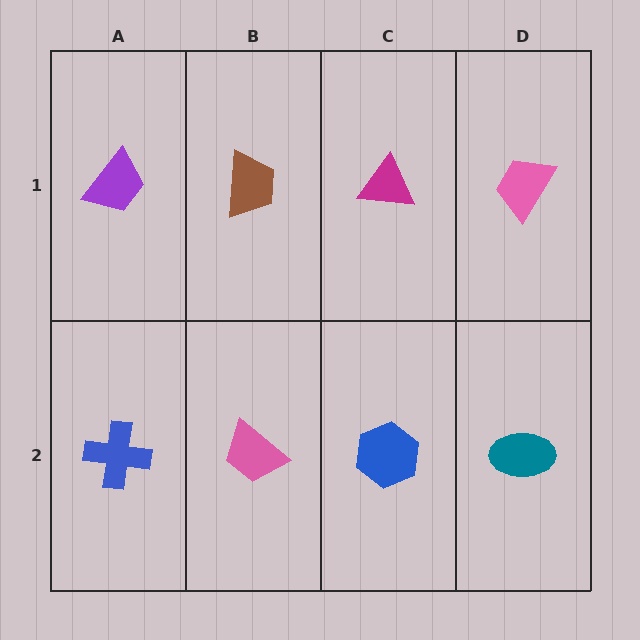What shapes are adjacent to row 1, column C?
A blue hexagon (row 2, column C), a brown trapezoid (row 1, column B), a pink trapezoid (row 1, column D).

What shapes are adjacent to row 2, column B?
A brown trapezoid (row 1, column B), a blue cross (row 2, column A), a blue hexagon (row 2, column C).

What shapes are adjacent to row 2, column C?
A magenta triangle (row 1, column C), a pink trapezoid (row 2, column B), a teal ellipse (row 2, column D).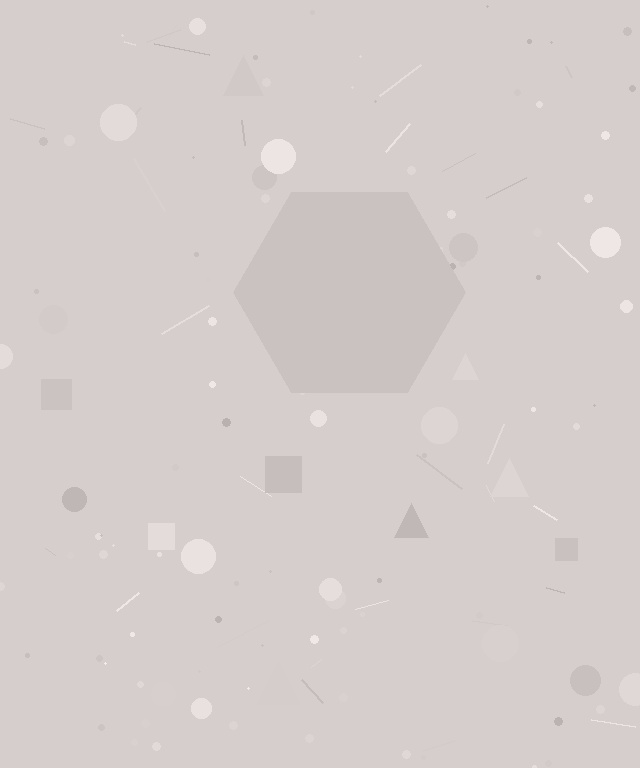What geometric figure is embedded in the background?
A hexagon is embedded in the background.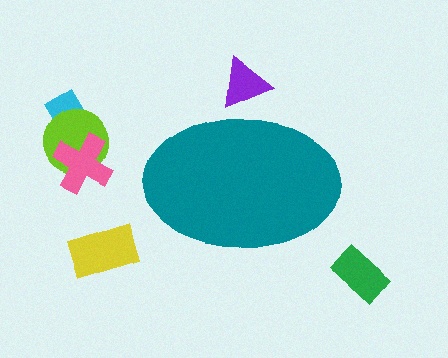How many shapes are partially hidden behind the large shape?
1 shape is partially hidden.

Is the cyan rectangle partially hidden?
No, the cyan rectangle is fully visible.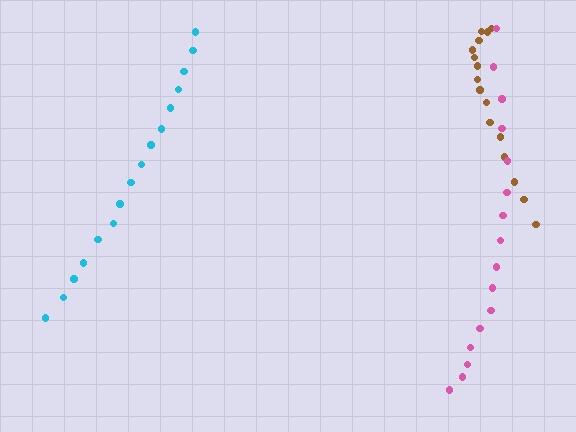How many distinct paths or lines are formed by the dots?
There are 3 distinct paths.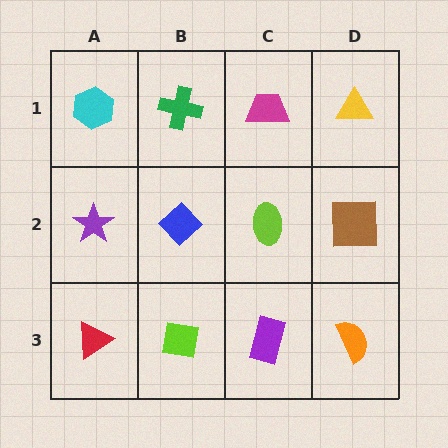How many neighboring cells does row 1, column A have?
2.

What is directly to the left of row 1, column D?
A magenta trapezoid.